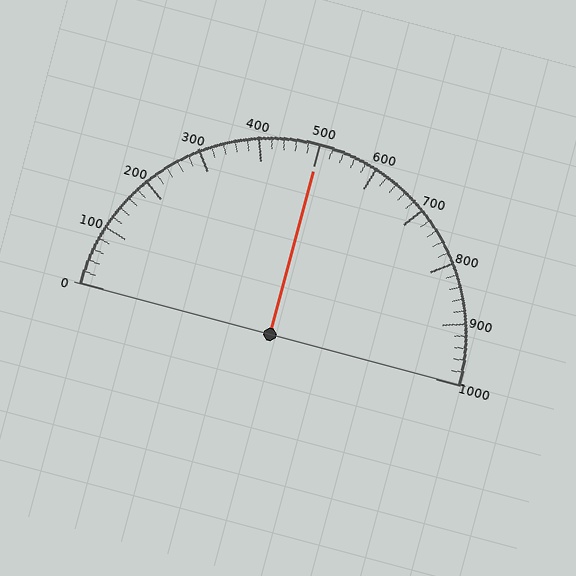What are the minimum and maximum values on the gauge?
The gauge ranges from 0 to 1000.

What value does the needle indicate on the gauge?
The needle indicates approximately 500.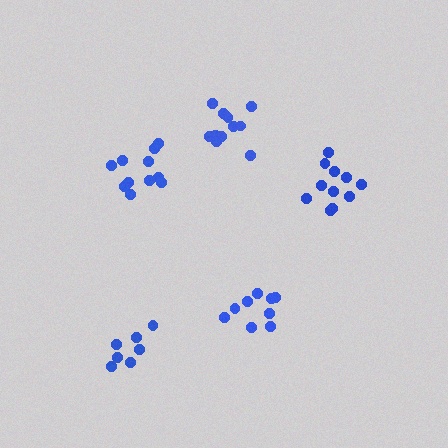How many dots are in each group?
Group 1: 11 dots, Group 2: 9 dots, Group 3: 11 dots, Group 4: 7 dots, Group 5: 11 dots (49 total).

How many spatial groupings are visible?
There are 5 spatial groupings.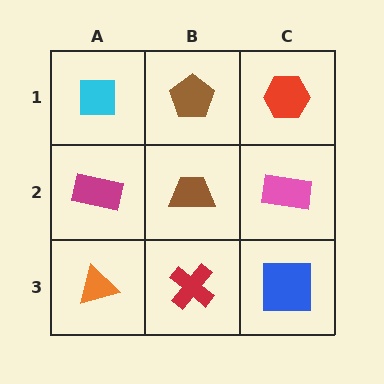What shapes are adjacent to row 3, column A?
A magenta rectangle (row 2, column A), a red cross (row 3, column B).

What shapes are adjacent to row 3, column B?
A brown trapezoid (row 2, column B), an orange triangle (row 3, column A), a blue square (row 3, column C).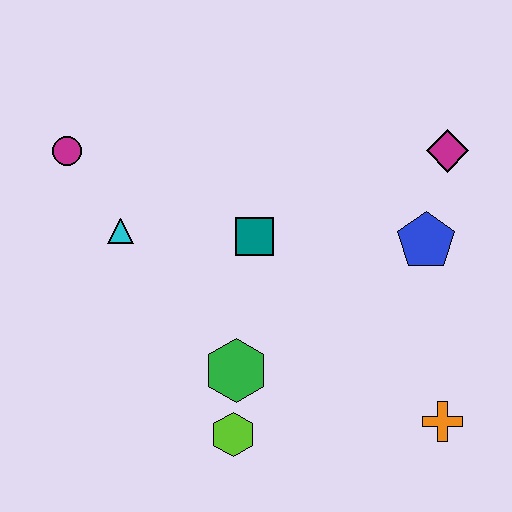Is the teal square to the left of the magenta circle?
No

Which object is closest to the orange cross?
The blue pentagon is closest to the orange cross.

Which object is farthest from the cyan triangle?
The orange cross is farthest from the cyan triangle.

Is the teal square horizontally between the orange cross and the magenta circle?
Yes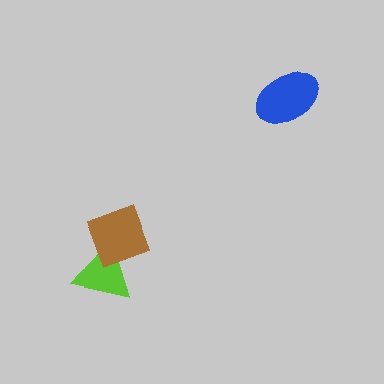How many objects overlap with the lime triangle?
1 object overlaps with the lime triangle.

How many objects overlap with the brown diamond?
1 object overlaps with the brown diamond.